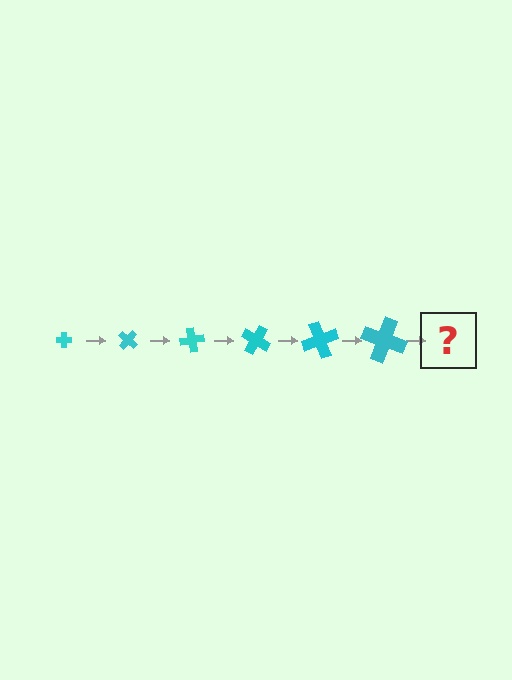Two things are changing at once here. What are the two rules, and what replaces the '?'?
The two rules are that the cross grows larger each step and it rotates 40 degrees each step. The '?' should be a cross, larger than the previous one and rotated 240 degrees from the start.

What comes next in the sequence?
The next element should be a cross, larger than the previous one and rotated 240 degrees from the start.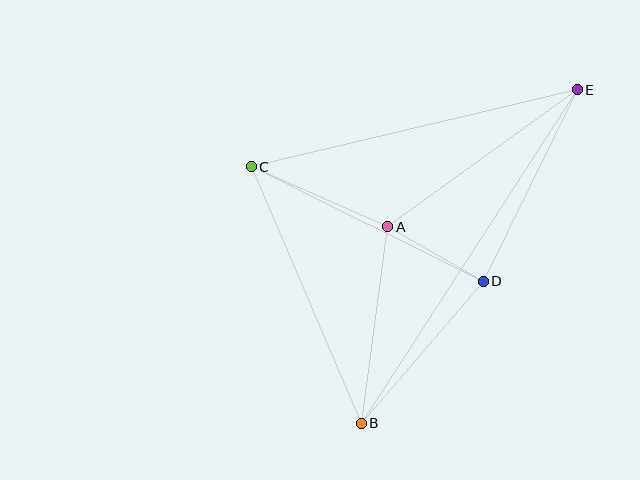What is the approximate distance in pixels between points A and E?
The distance between A and E is approximately 234 pixels.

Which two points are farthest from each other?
Points B and E are farthest from each other.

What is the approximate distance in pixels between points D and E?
The distance between D and E is approximately 213 pixels.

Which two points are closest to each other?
Points A and D are closest to each other.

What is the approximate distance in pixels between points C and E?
The distance between C and E is approximately 335 pixels.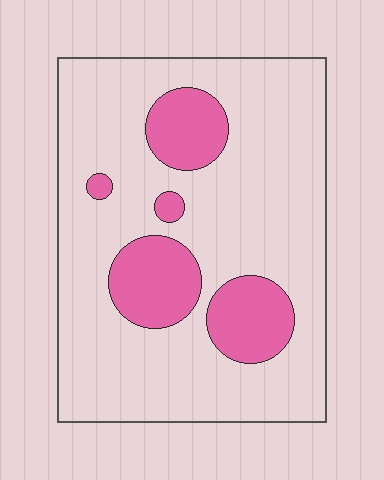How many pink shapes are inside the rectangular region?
5.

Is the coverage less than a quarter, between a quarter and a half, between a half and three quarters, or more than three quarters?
Less than a quarter.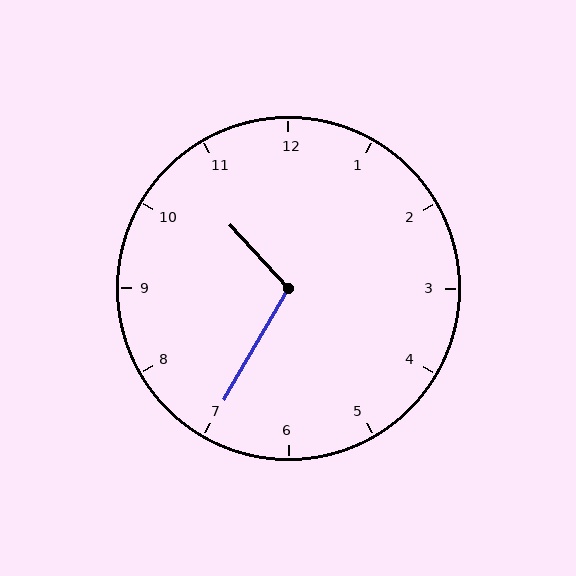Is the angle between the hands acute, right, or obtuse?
It is obtuse.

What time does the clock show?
10:35.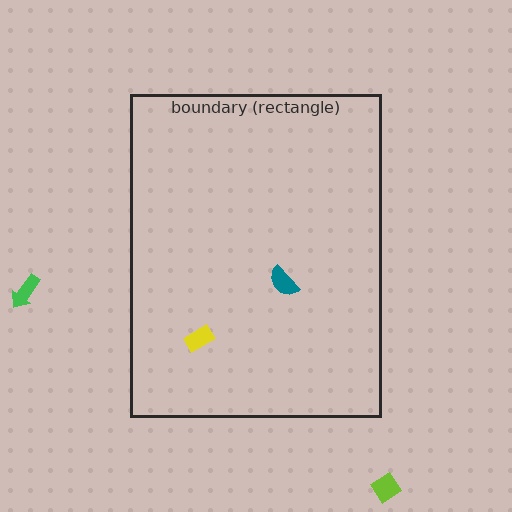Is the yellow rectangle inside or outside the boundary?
Inside.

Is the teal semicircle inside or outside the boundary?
Inside.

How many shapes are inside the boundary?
2 inside, 2 outside.